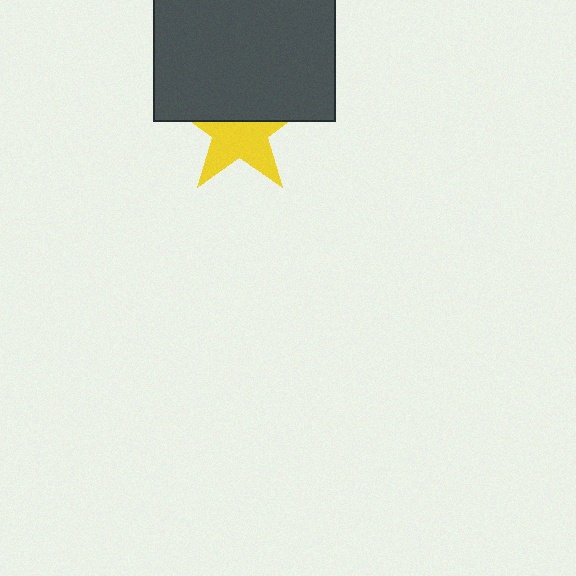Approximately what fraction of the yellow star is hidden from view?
Roughly 44% of the yellow star is hidden behind the dark gray square.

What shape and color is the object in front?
The object in front is a dark gray square.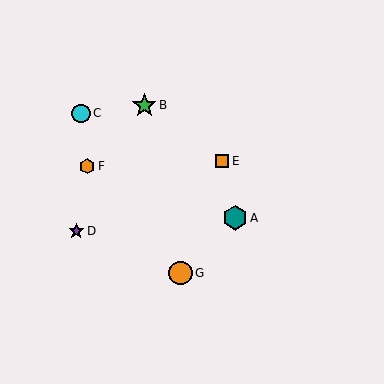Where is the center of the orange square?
The center of the orange square is at (222, 161).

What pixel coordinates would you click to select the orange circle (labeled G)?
Click at (180, 273) to select the orange circle G.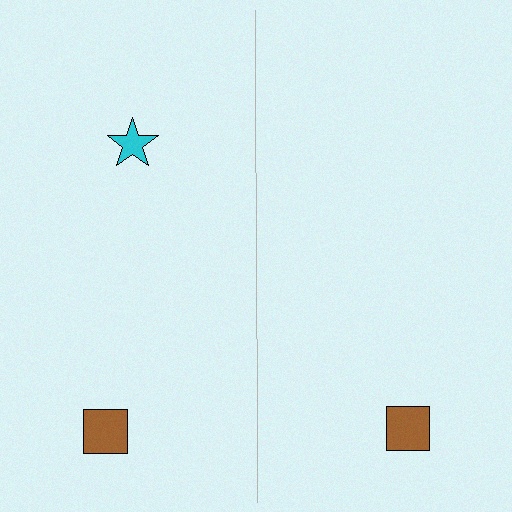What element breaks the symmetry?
A cyan star is missing from the right side.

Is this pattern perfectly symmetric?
No, the pattern is not perfectly symmetric. A cyan star is missing from the right side.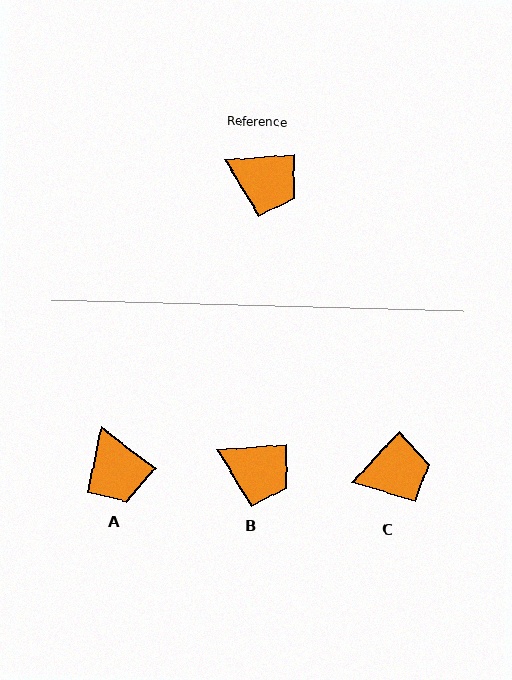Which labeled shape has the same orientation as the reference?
B.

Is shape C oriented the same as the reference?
No, it is off by about 42 degrees.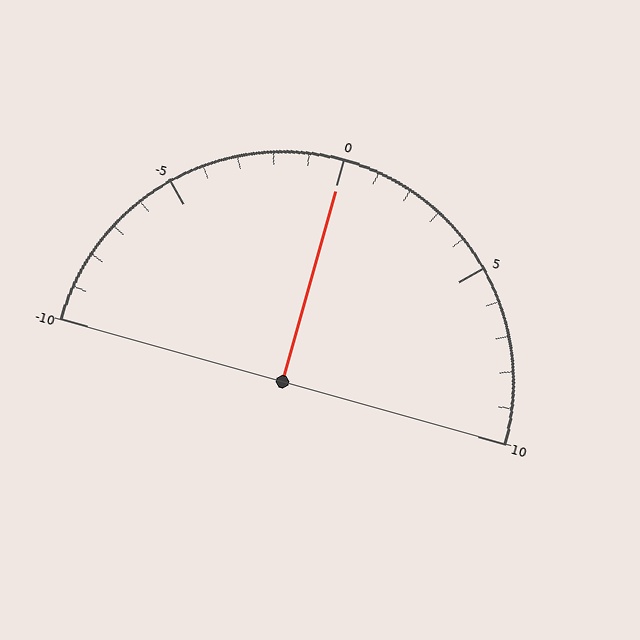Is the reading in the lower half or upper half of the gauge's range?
The reading is in the upper half of the range (-10 to 10).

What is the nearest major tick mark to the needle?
The nearest major tick mark is 0.